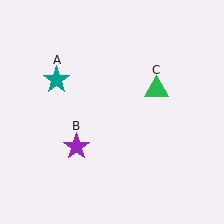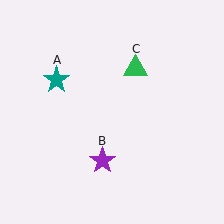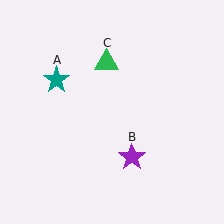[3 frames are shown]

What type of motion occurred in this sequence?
The purple star (object B), green triangle (object C) rotated counterclockwise around the center of the scene.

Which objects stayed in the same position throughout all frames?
Teal star (object A) remained stationary.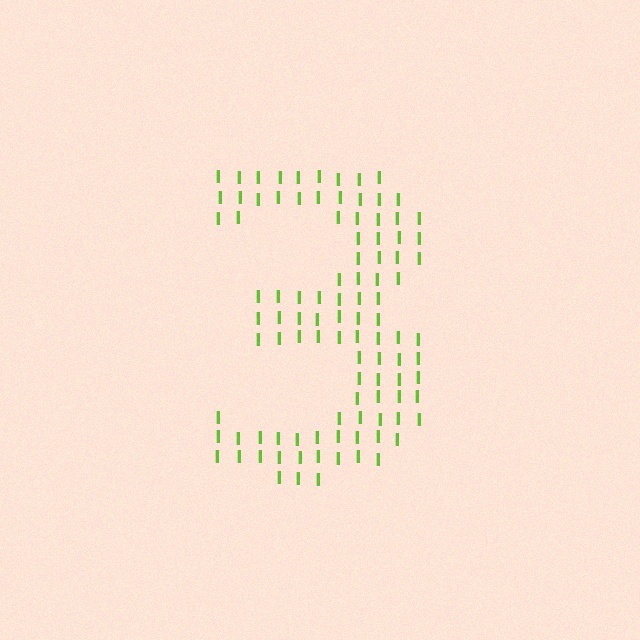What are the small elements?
The small elements are letter I's.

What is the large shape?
The large shape is the digit 3.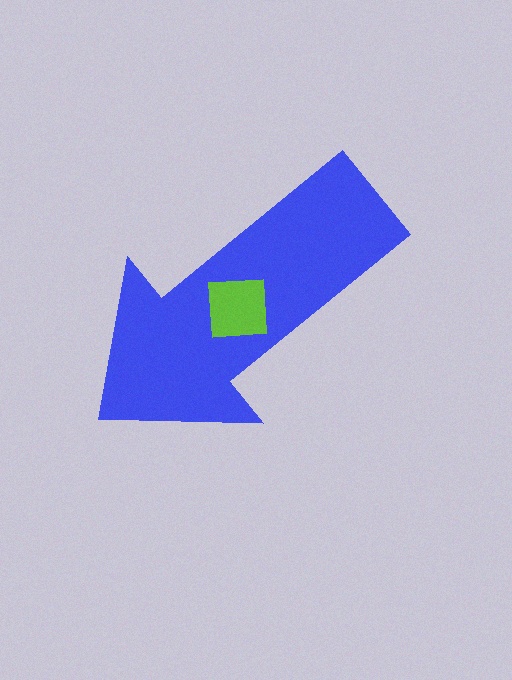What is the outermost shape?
The blue arrow.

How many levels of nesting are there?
2.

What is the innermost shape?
The lime square.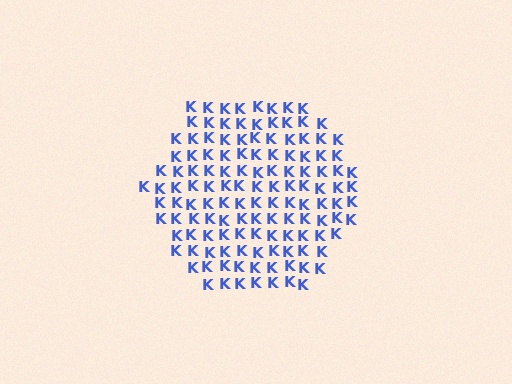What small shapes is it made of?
It is made of small letter K's.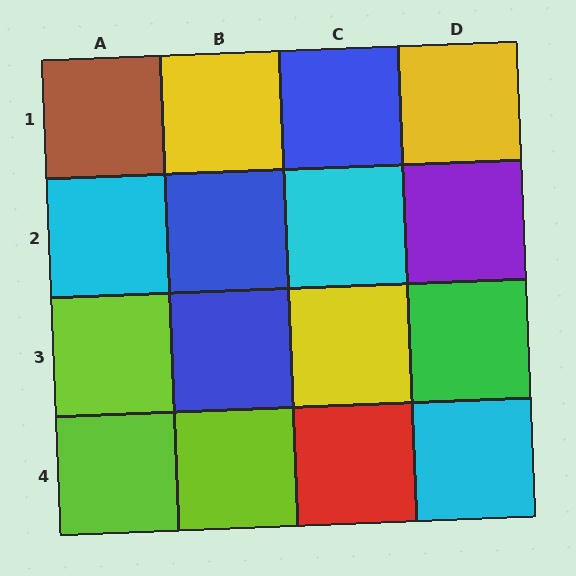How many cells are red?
1 cell is red.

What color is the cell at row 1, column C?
Blue.